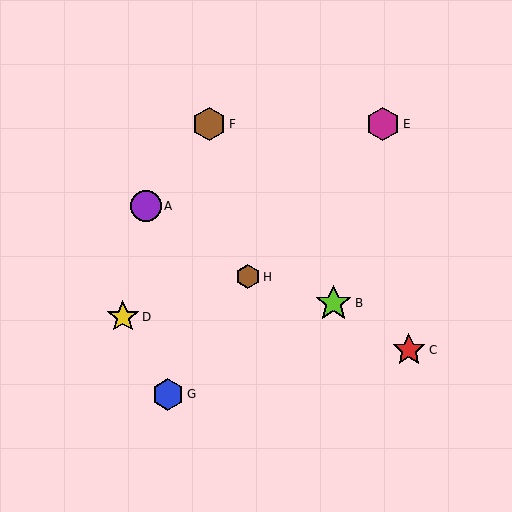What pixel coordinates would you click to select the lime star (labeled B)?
Click at (334, 303) to select the lime star B.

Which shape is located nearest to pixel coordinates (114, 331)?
The yellow star (labeled D) at (123, 317) is nearest to that location.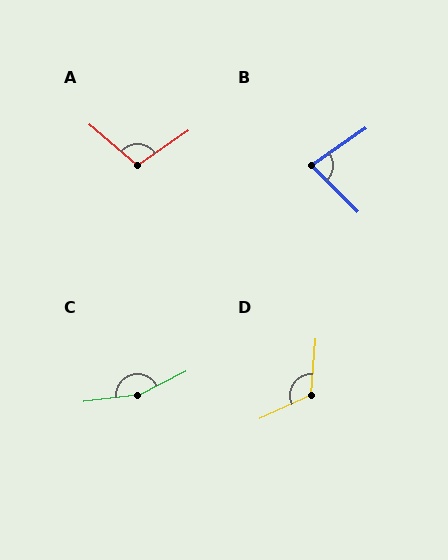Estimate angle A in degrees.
Approximately 105 degrees.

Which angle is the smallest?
B, at approximately 80 degrees.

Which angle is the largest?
C, at approximately 161 degrees.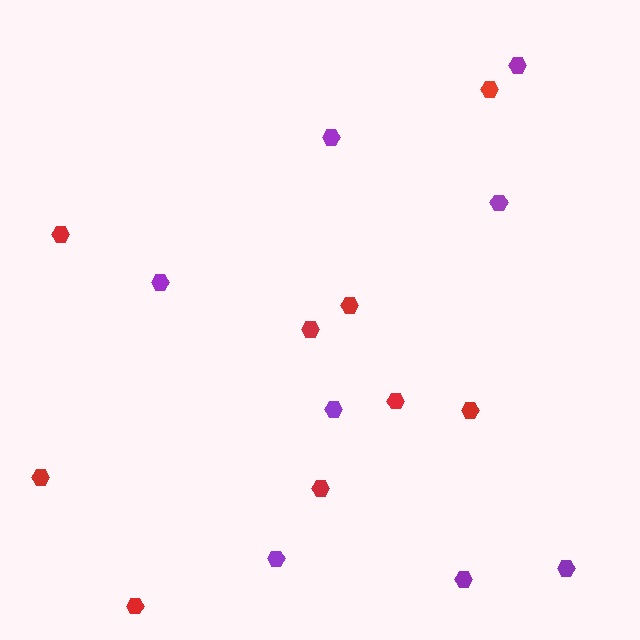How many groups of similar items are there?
There are 2 groups: one group of red hexagons (9) and one group of purple hexagons (8).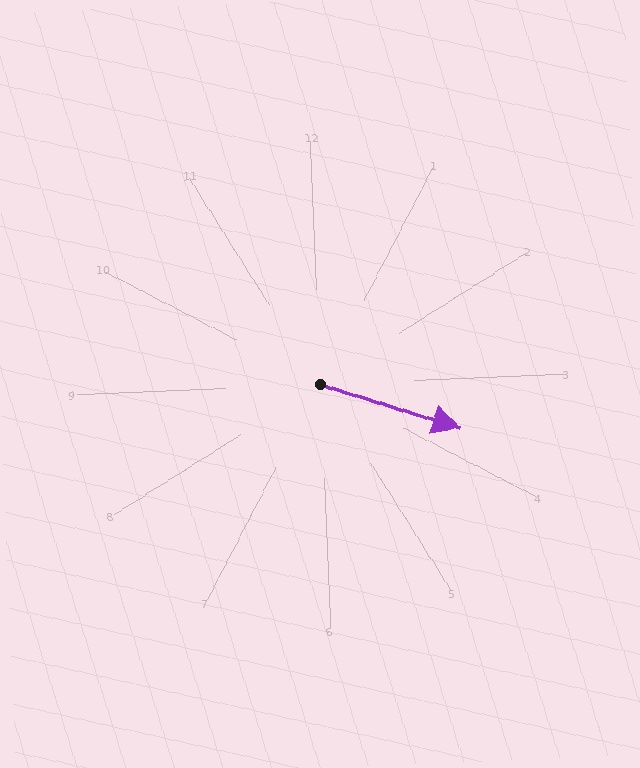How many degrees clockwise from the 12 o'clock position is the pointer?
Approximately 110 degrees.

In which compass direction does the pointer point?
East.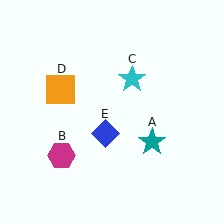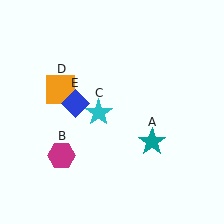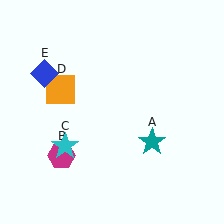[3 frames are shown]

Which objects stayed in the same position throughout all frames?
Teal star (object A) and magenta hexagon (object B) and orange square (object D) remained stationary.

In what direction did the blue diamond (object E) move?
The blue diamond (object E) moved up and to the left.